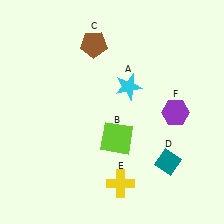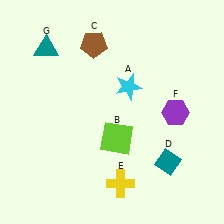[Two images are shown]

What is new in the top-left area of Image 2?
A teal triangle (G) was added in the top-left area of Image 2.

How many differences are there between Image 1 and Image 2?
There is 1 difference between the two images.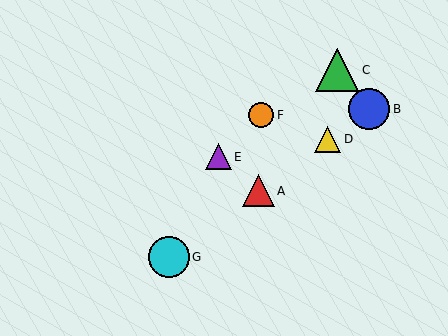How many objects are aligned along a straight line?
4 objects (A, B, D, G) are aligned along a straight line.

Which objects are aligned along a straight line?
Objects A, B, D, G are aligned along a straight line.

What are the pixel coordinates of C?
Object C is at (337, 70).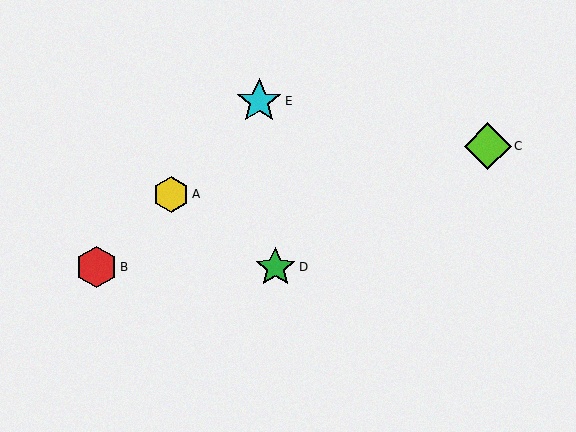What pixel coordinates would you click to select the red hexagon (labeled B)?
Click at (96, 267) to select the red hexagon B.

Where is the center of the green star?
The center of the green star is at (275, 267).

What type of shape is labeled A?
Shape A is a yellow hexagon.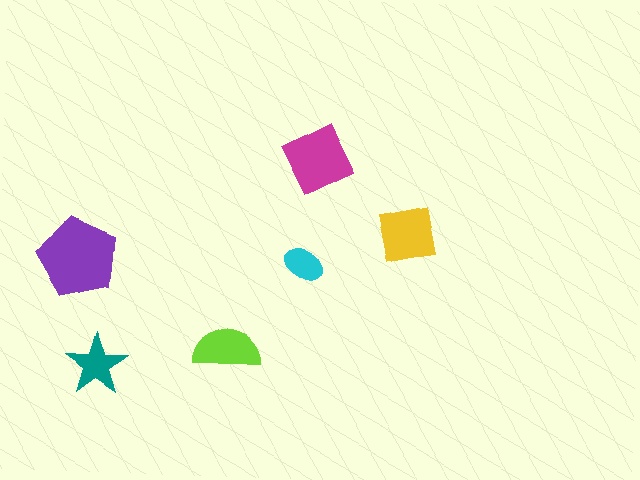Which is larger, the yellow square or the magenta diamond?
The magenta diamond.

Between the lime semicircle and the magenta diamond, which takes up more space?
The magenta diamond.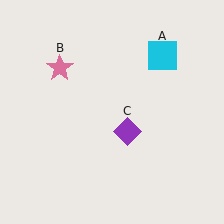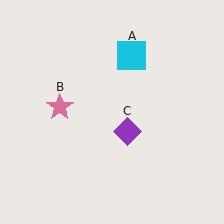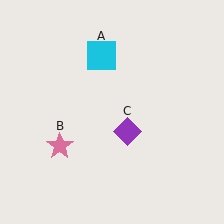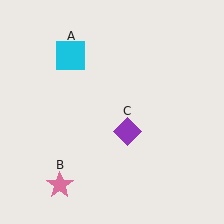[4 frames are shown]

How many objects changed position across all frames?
2 objects changed position: cyan square (object A), pink star (object B).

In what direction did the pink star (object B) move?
The pink star (object B) moved down.